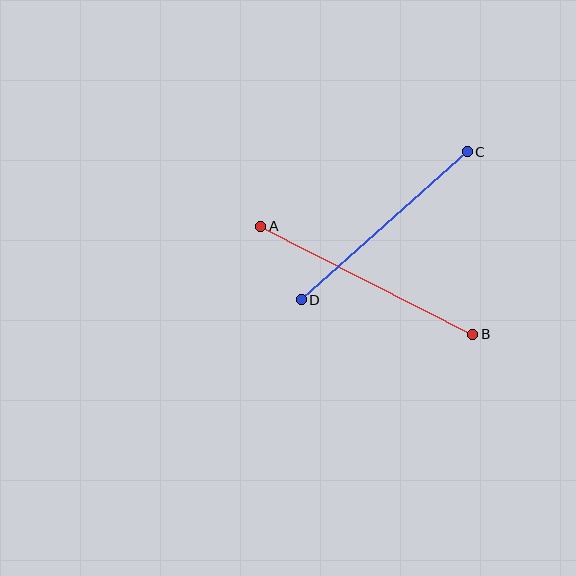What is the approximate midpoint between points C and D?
The midpoint is at approximately (384, 226) pixels.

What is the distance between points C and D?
The distance is approximately 223 pixels.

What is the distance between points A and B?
The distance is approximately 238 pixels.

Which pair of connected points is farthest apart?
Points A and B are farthest apart.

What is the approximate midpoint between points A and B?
The midpoint is at approximately (367, 280) pixels.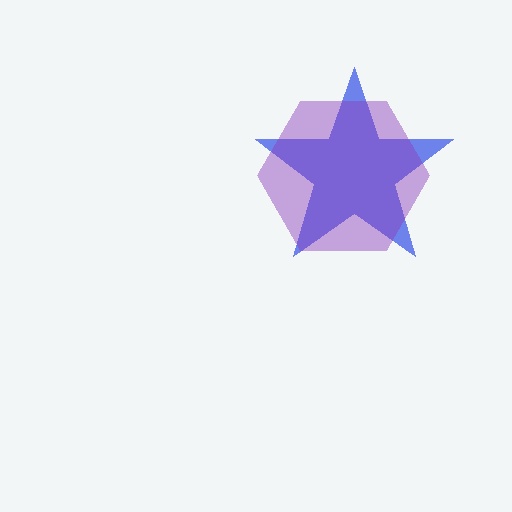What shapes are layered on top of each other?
The layered shapes are: a blue star, a purple hexagon.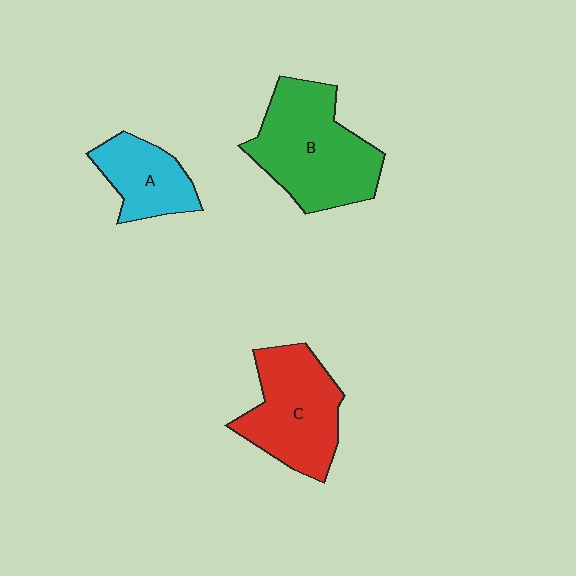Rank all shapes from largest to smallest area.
From largest to smallest: B (green), C (red), A (cyan).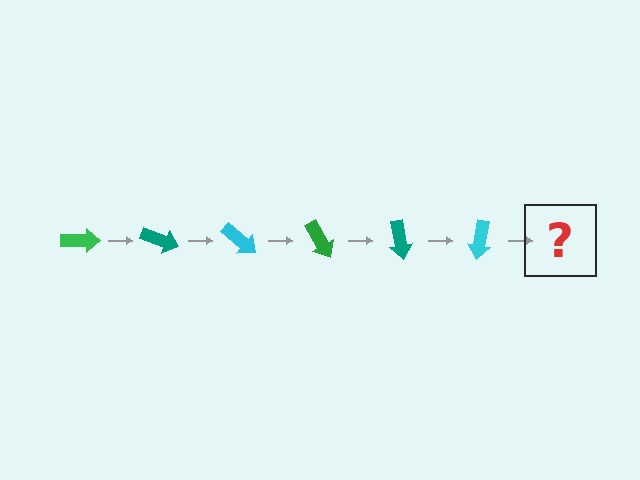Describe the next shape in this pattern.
It should be a green arrow, rotated 120 degrees from the start.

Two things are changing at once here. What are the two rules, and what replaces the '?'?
The two rules are that it rotates 20 degrees each step and the color cycles through green, teal, and cyan. The '?' should be a green arrow, rotated 120 degrees from the start.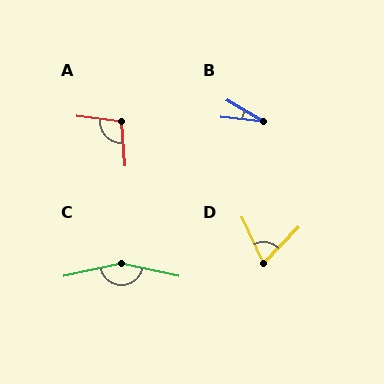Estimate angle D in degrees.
Approximately 70 degrees.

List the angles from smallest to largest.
B (25°), D (70°), A (101°), C (155°).